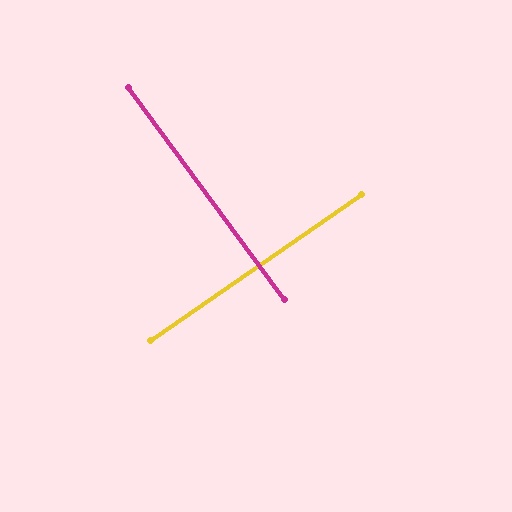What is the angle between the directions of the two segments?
Approximately 88 degrees.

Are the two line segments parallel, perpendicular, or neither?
Perpendicular — they meet at approximately 88°.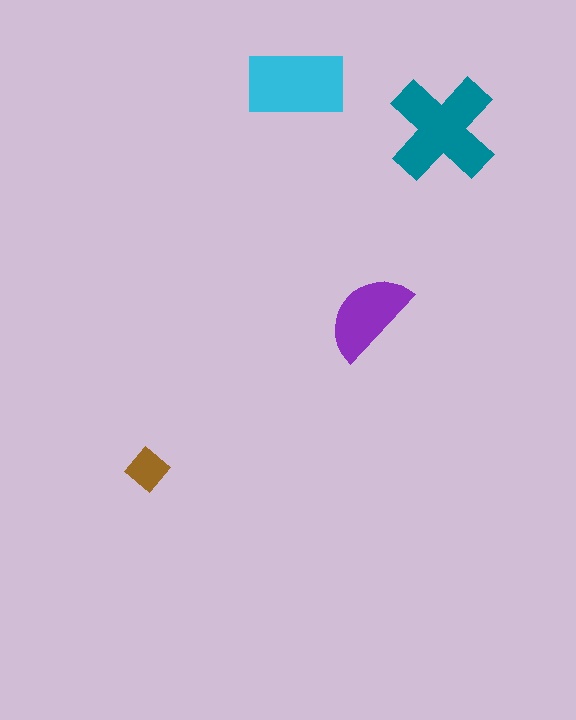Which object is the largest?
The teal cross.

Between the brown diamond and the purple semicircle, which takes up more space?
The purple semicircle.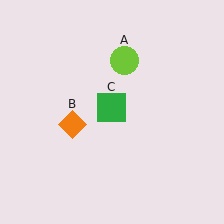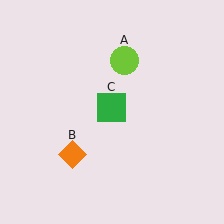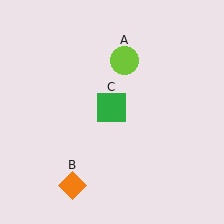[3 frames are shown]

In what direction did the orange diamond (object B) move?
The orange diamond (object B) moved down.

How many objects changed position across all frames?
1 object changed position: orange diamond (object B).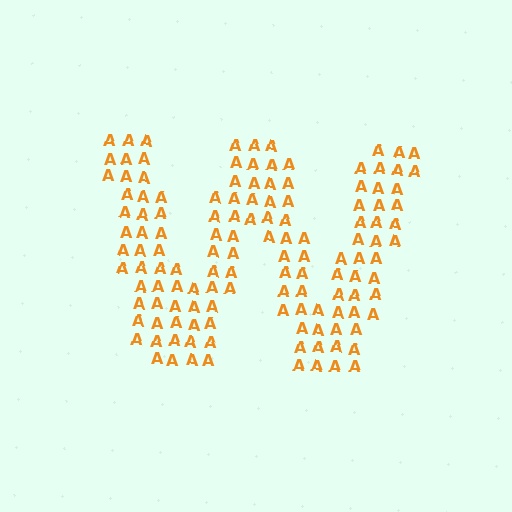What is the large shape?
The large shape is the letter W.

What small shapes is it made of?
It is made of small letter A's.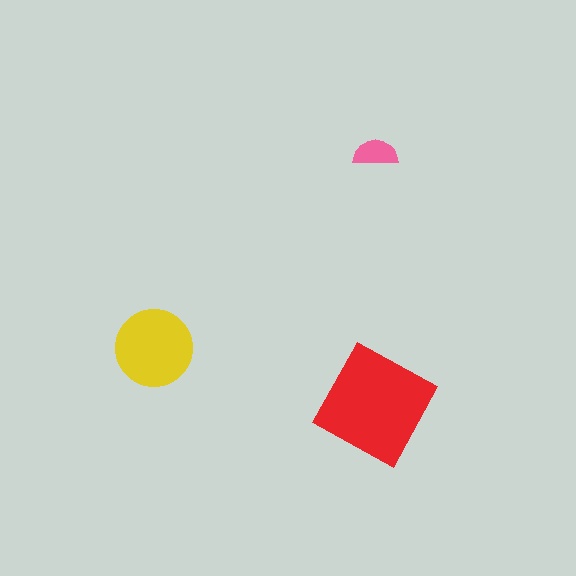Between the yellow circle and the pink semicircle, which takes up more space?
The yellow circle.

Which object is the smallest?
The pink semicircle.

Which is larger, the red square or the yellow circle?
The red square.